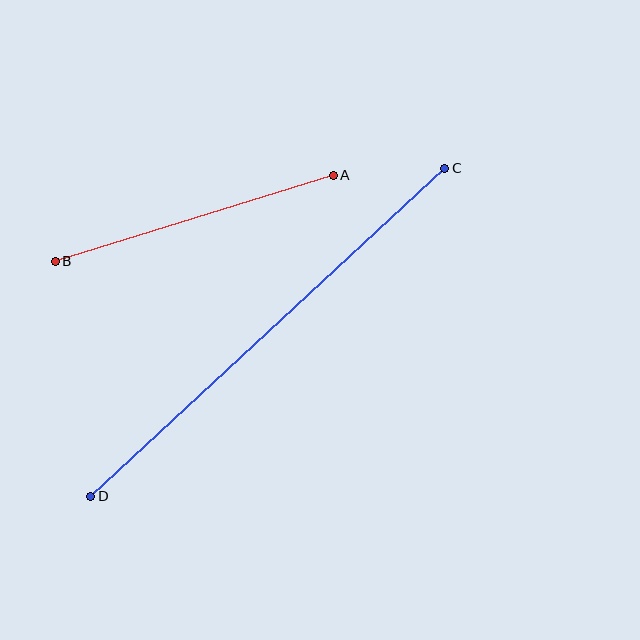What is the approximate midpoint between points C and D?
The midpoint is at approximately (268, 332) pixels.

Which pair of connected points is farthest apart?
Points C and D are farthest apart.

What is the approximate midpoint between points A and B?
The midpoint is at approximately (194, 218) pixels.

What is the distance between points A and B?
The distance is approximately 291 pixels.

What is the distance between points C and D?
The distance is approximately 483 pixels.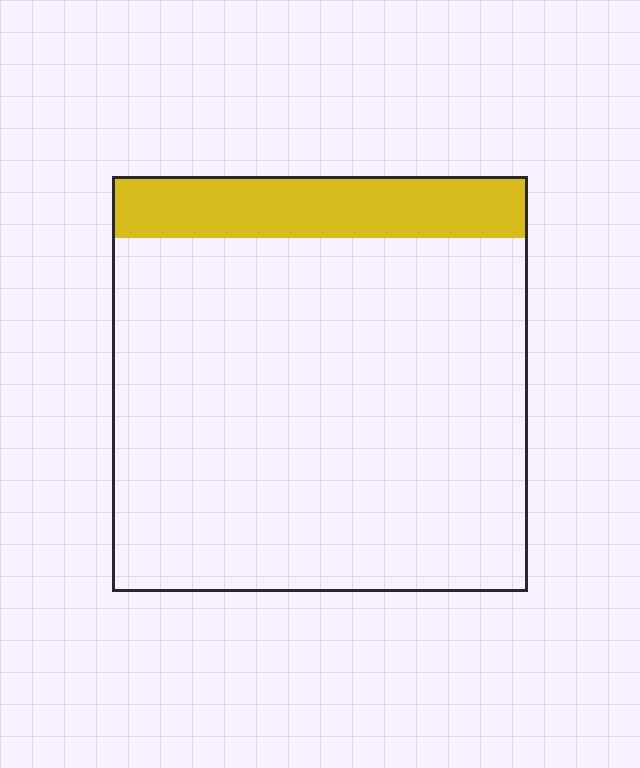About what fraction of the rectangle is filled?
About one sixth (1/6).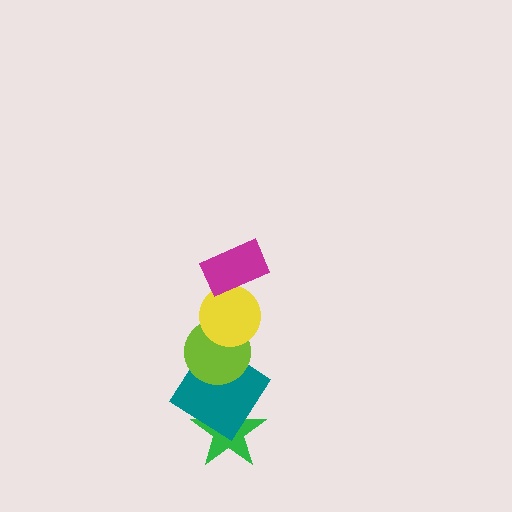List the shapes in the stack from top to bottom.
From top to bottom: the magenta rectangle, the yellow circle, the lime circle, the teal diamond, the green star.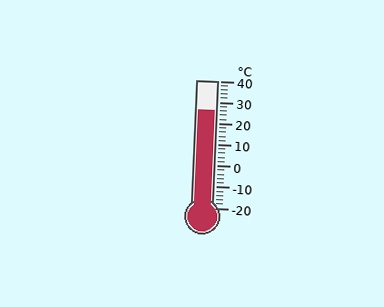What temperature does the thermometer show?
The thermometer shows approximately 26°C.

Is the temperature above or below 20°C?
The temperature is above 20°C.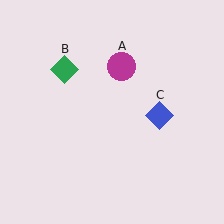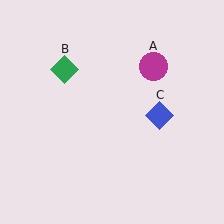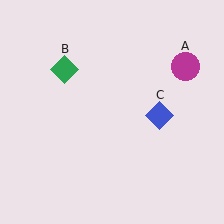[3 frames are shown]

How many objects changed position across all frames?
1 object changed position: magenta circle (object A).